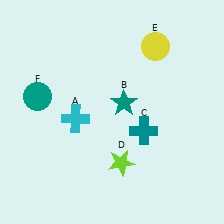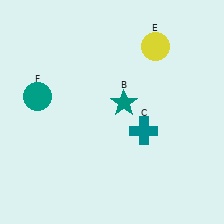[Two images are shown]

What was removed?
The cyan cross (A), the lime star (D) were removed in Image 2.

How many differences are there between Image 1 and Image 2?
There are 2 differences between the two images.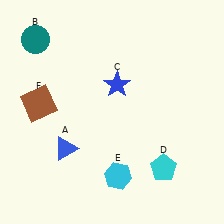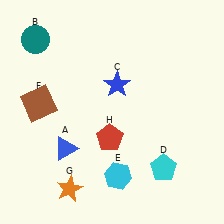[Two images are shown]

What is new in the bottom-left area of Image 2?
An orange star (G) was added in the bottom-left area of Image 2.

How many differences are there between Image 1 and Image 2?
There are 2 differences between the two images.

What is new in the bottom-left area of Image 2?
A red pentagon (H) was added in the bottom-left area of Image 2.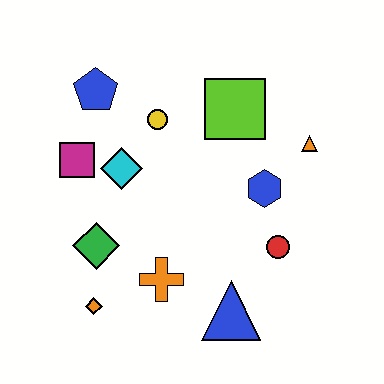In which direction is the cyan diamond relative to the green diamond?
The cyan diamond is above the green diamond.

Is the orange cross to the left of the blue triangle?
Yes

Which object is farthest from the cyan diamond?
The orange triangle is farthest from the cyan diamond.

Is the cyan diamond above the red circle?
Yes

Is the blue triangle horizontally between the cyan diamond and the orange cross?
No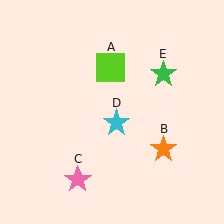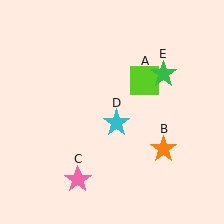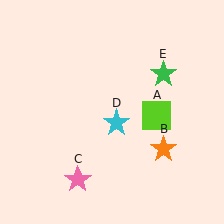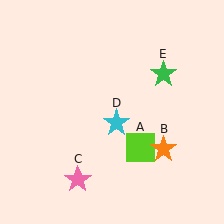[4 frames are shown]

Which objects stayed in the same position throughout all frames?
Orange star (object B) and pink star (object C) and cyan star (object D) and green star (object E) remained stationary.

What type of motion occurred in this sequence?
The lime square (object A) rotated clockwise around the center of the scene.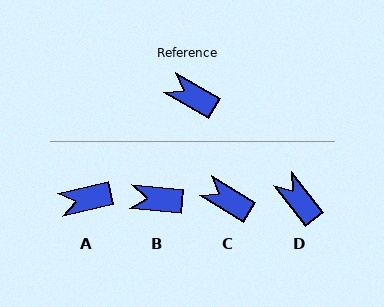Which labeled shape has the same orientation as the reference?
C.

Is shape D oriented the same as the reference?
No, it is off by about 21 degrees.